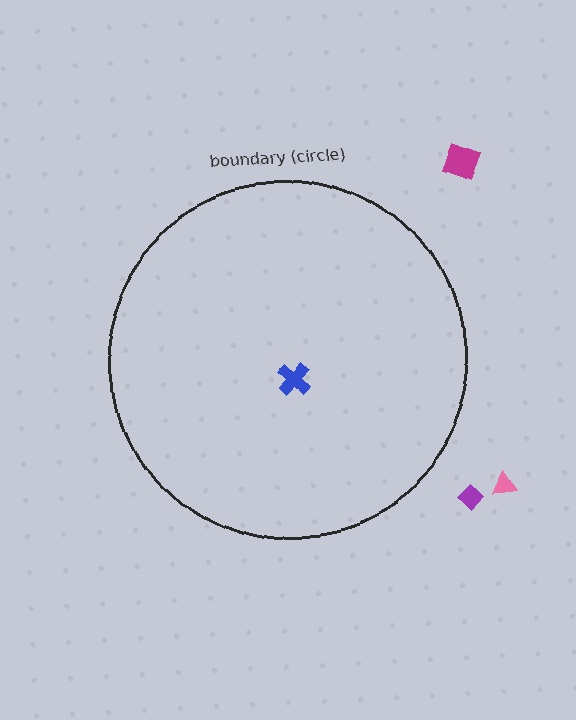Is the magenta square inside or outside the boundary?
Outside.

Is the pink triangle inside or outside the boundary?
Outside.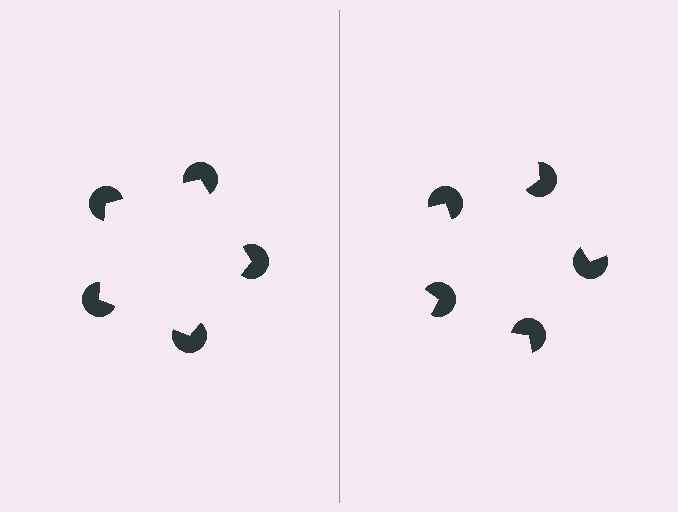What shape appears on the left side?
An illusory pentagon.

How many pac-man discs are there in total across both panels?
10 — 5 on each side.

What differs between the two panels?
The pac-man discs are positioned identically on both sides; only the wedge orientations differ. On the left they align to a pentagon; on the right they are misaligned.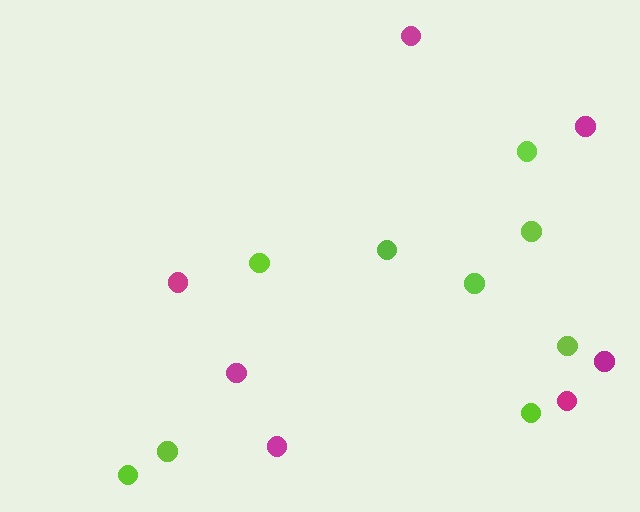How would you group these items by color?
There are 2 groups: one group of lime circles (9) and one group of magenta circles (7).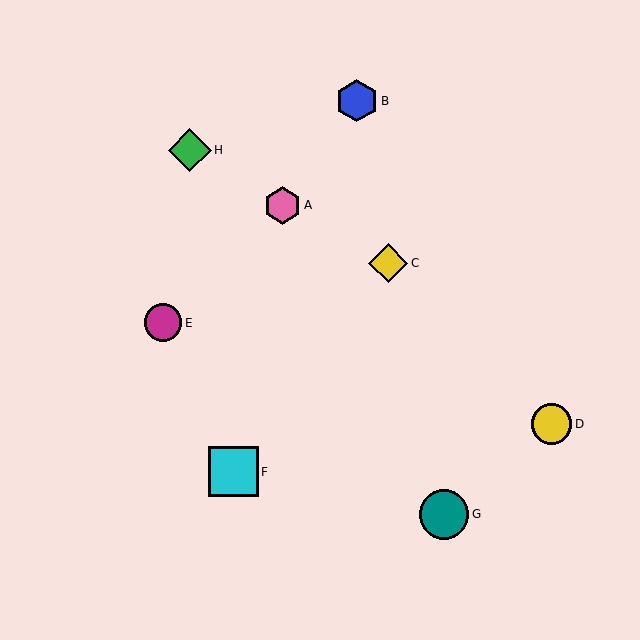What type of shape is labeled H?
Shape H is a green diamond.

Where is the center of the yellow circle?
The center of the yellow circle is at (552, 424).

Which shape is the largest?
The cyan square (labeled F) is the largest.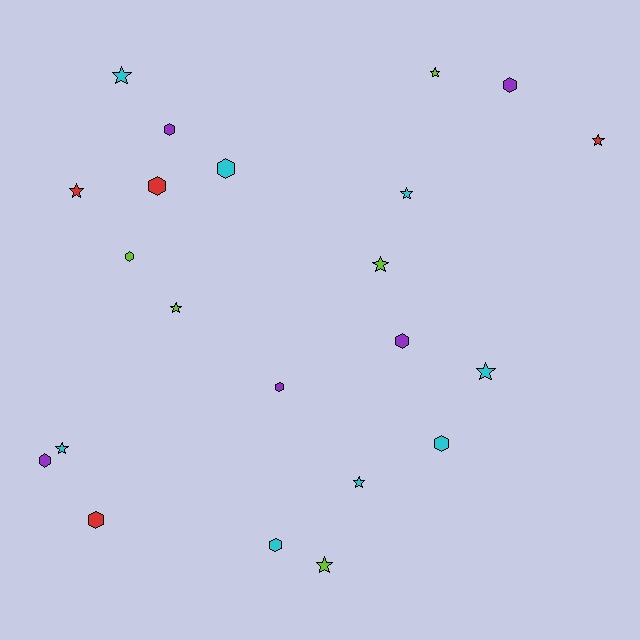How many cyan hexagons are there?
There are 3 cyan hexagons.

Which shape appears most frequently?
Hexagon, with 11 objects.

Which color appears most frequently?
Cyan, with 8 objects.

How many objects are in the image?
There are 22 objects.